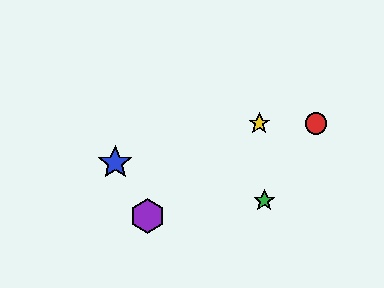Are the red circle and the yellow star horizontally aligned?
Yes, both are at y≈123.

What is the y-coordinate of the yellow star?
The yellow star is at y≈123.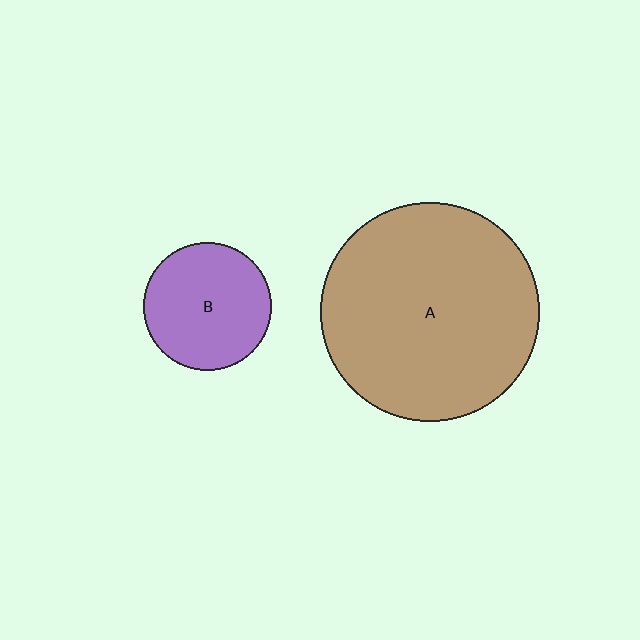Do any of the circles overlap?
No, none of the circles overlap.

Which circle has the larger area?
Circle A (brown).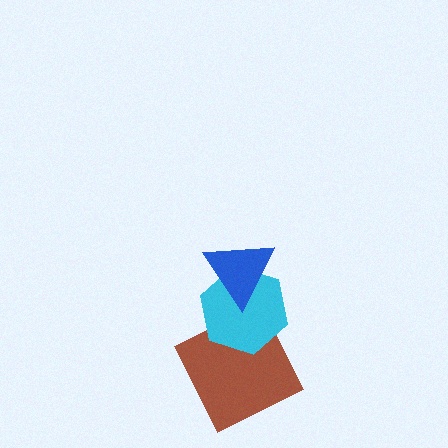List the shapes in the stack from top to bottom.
From top to bottom: the blue triangle, the cyan hexagon, the brown square.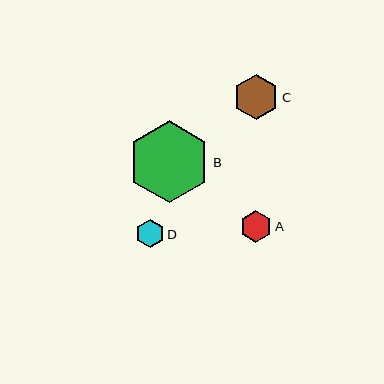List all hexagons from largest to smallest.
From largest to smallest: B, C, A, D.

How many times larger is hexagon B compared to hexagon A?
Hexagon B is approximately 2.6 times the size of hexagon A.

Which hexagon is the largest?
Hexagon B is the largest with a size of approximately 82 pixels.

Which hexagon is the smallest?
Hexagon D is the smallest with a size of approximately 28 pixels.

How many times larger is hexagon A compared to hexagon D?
Hexagon A is approximately 1.1 times the size of hexagon D.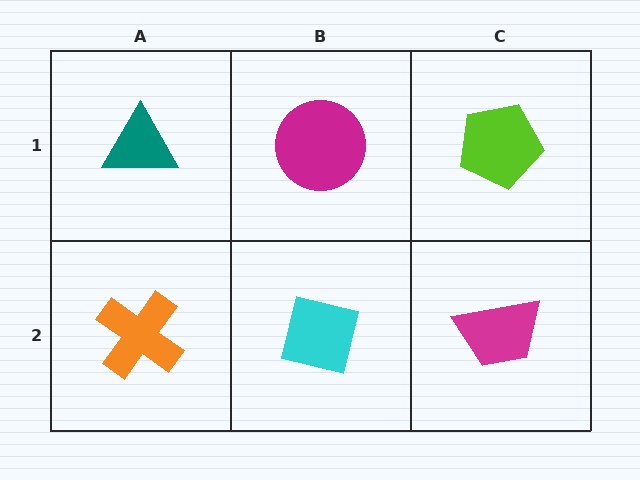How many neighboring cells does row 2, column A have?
2.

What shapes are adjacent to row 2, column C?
A lime pentagon (row 1, column C), a cyan square (row 2, column B).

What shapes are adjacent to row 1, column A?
An orange cross (row 2, column A), a magenta circle (row 1, column B).